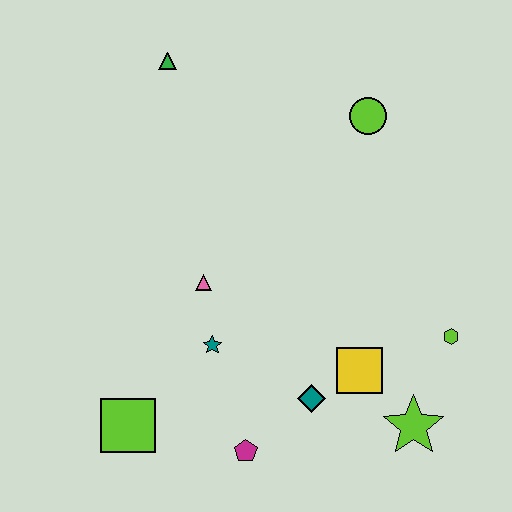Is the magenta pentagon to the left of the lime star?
Yes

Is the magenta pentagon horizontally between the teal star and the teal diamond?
Yes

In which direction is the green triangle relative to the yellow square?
The green triangle is above the yellow square.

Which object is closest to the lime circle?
The green triangle is closest to the lime circle.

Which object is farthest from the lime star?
The green triangle is farthest from the lime star.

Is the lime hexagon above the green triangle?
No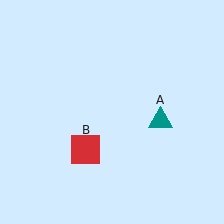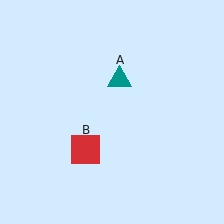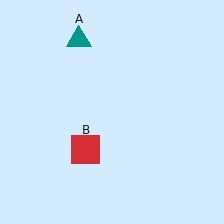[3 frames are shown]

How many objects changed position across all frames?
1 object changed position: teal triangle (object A).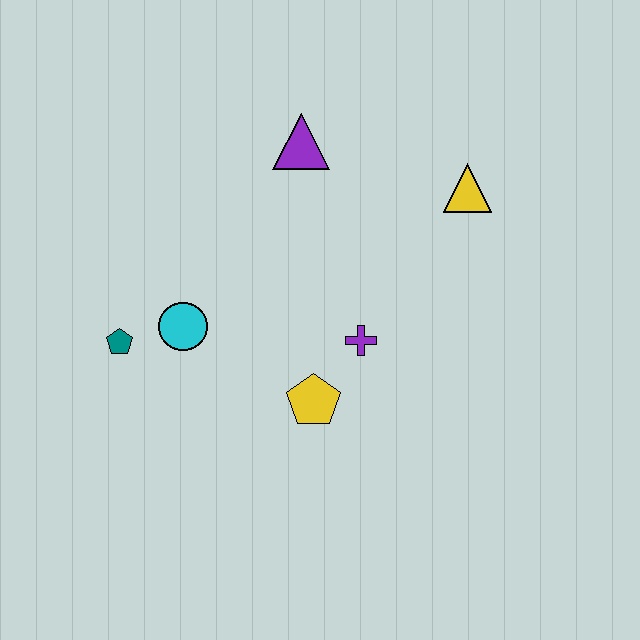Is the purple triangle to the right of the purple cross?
No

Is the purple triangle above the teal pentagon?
Yes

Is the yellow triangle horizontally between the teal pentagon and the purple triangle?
No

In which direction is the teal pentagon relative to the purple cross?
The teal pentagon is to the left of the purple cross.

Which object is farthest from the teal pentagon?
The yellow triangle is farthest from the teal pentagon.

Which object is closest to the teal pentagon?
The cyan circle is closest to the teal pentagon.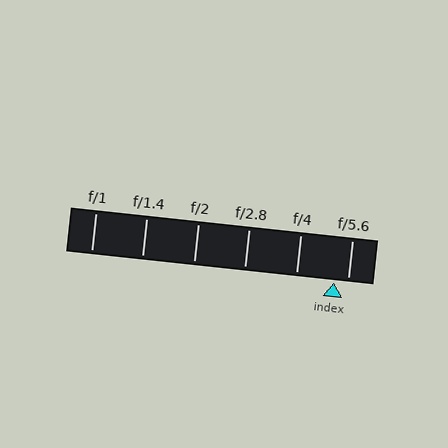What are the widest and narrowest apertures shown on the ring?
The widest aperture shown is f/1 and the narrowest is f/5.6.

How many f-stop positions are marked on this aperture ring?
There are 6 f-stop positions marked.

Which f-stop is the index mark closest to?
The index mark is closest to f/5.6.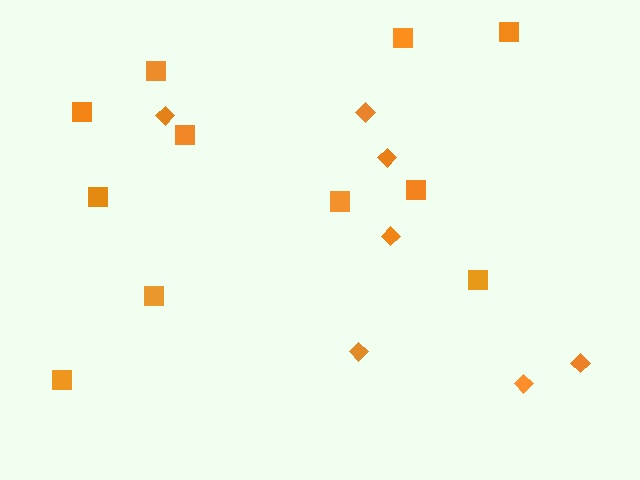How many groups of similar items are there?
There are 2 groups: one group of squares (11) and one group of diamonds (7).